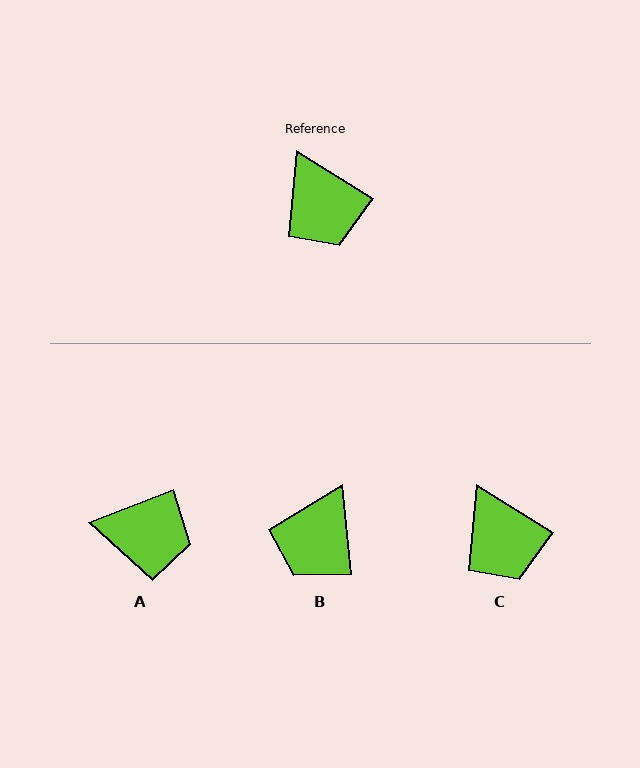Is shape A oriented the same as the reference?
No, it is off by about 53 degrees.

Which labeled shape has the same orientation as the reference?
C.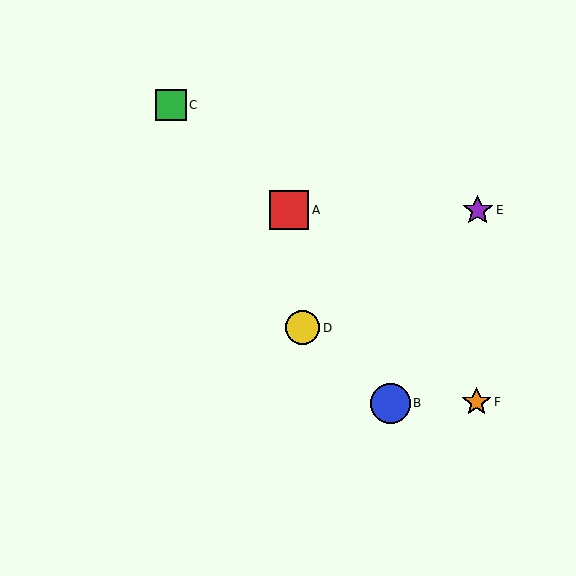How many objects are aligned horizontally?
2 objects (A, E) are aligned horizontally.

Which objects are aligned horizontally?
Objects A, E are aligned horizontally.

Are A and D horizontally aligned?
No, A is at y≈210 and D is at y≈328.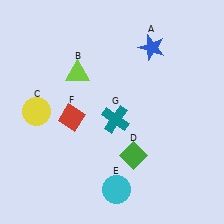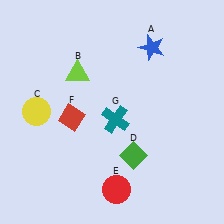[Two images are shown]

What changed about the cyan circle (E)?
In Image 1, E is cyan. In Image 2, it changed to red.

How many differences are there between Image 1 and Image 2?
There is 1 difference between the two images.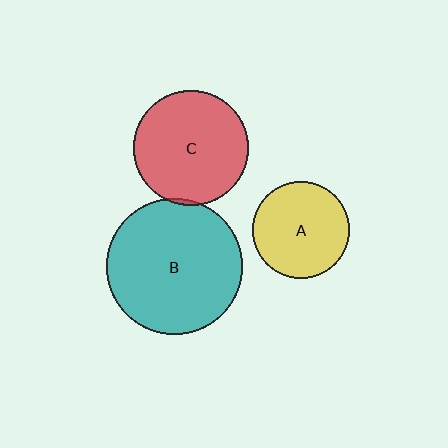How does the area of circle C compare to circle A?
Approximately 1.4 times.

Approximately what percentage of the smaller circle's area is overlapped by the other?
Approximately 5%.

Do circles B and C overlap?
Yes.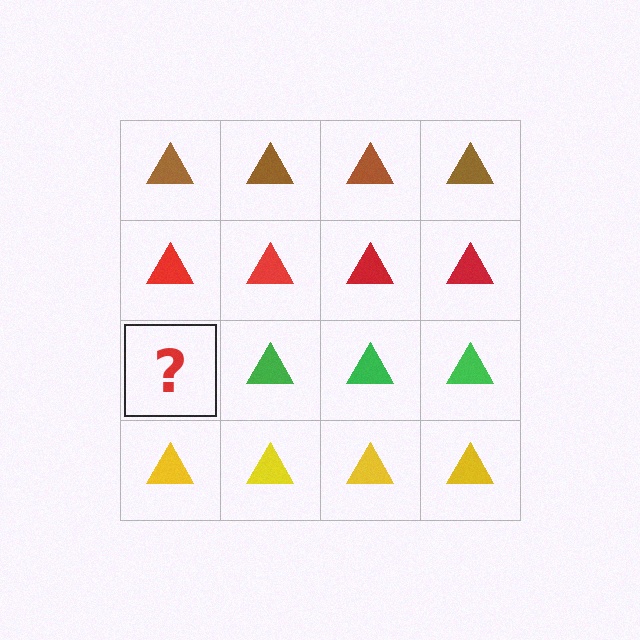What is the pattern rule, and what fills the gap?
The rule is that each row has a consistent color. The gap should be filled with a green triangle.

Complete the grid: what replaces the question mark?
The question mark should be replaced with a green triangle.